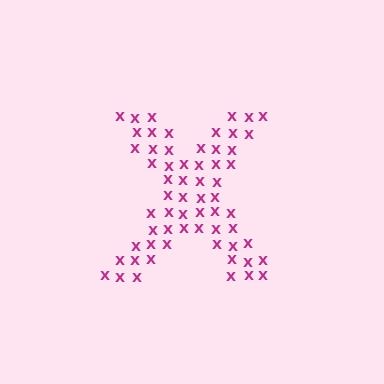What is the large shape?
The large shape is the letter X.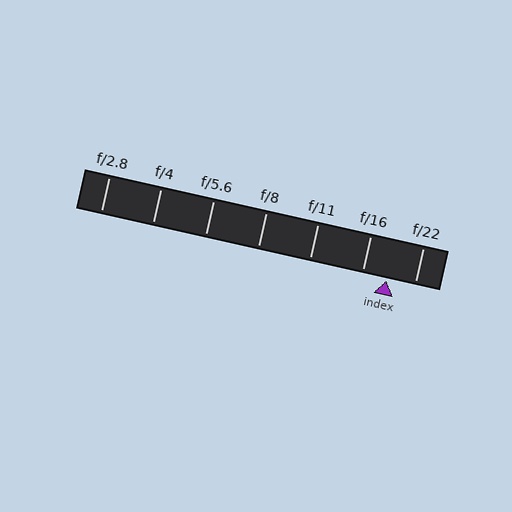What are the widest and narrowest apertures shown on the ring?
The widest aperture shown is f/2.8 and the narrowest is f/22.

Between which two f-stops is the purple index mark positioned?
The index mark is between f/16 and f/22.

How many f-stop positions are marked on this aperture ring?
There are 7 f-stop positions marked.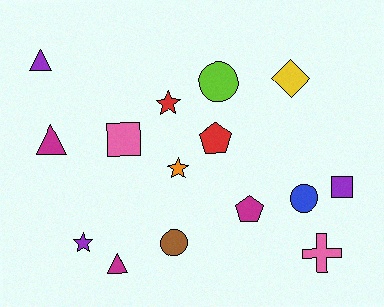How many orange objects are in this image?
There is 1 orange object.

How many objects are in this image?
There are 15 objects.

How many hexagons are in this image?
There are no hexagons.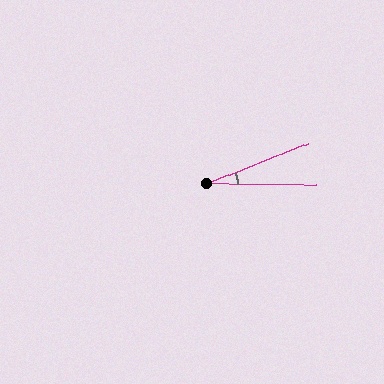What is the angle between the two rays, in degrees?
Approximately 22 degrees.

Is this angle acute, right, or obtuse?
It is acute.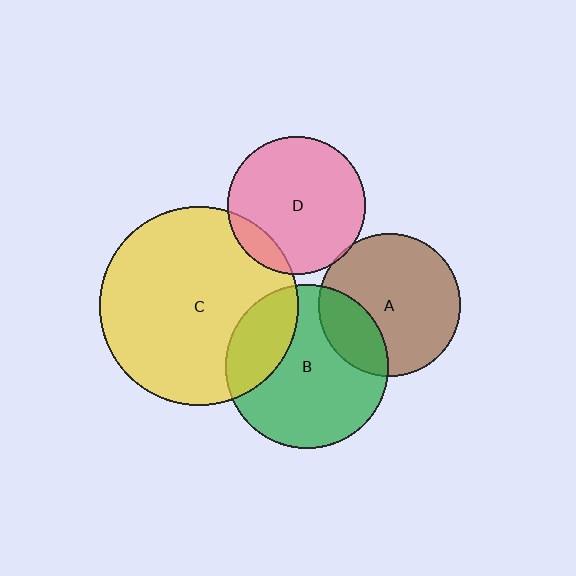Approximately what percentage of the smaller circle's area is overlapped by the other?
Approximately 5%.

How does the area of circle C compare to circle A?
Approximately 2.0 times.